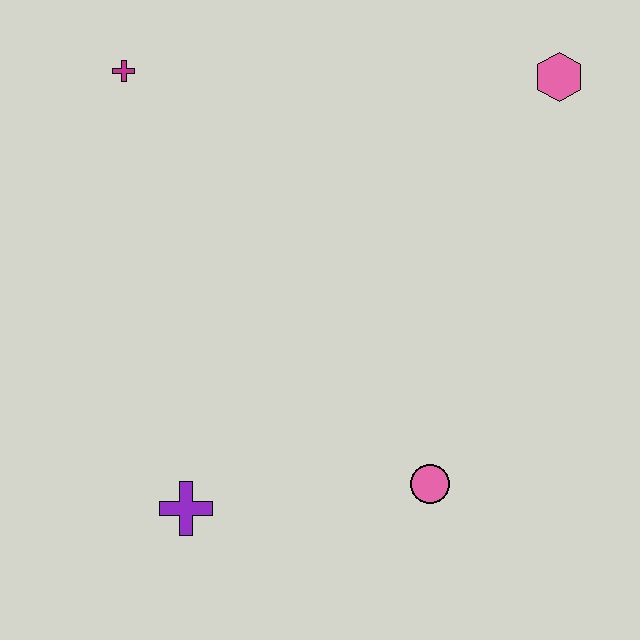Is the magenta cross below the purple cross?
No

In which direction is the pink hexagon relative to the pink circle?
The pink hexagon is above the pink circle.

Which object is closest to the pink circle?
The purple cross is closest to the pink circle.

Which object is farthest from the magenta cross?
The pink circle is farthest from the magenta cross.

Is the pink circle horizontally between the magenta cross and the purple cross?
No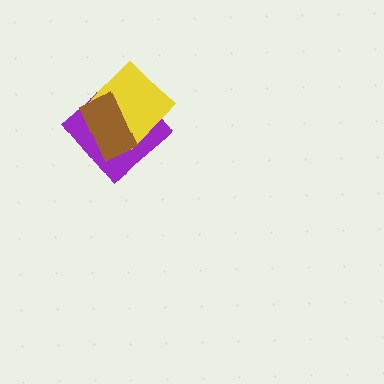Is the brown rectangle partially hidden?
No, no other shape covers it.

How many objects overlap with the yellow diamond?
2 objects overlap with the yellow diamond.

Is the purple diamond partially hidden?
Yes, it is partially covered by another shape.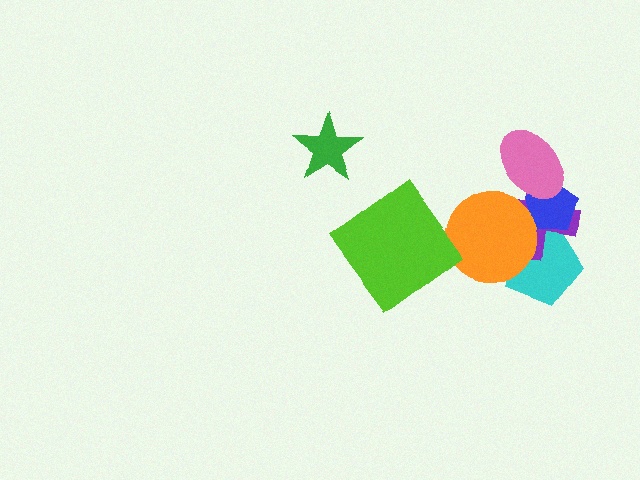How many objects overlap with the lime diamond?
0 objects overlap with the lime diamond.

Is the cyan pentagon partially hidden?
Yes, it is partially covered by another shape.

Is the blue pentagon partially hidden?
Yes, it is partially covered by another shape.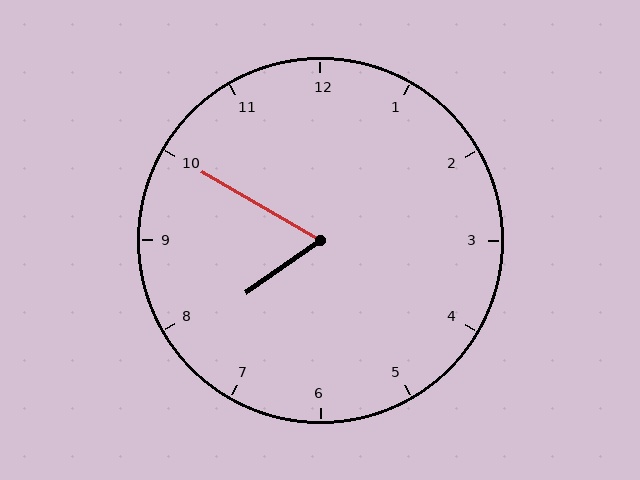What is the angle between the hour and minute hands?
Approximately 65 degrees.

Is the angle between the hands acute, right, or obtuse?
It is acute.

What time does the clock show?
7:50.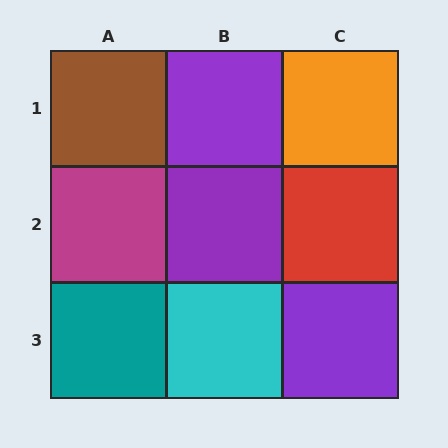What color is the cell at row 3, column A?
Teal.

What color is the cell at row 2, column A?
Magenta.